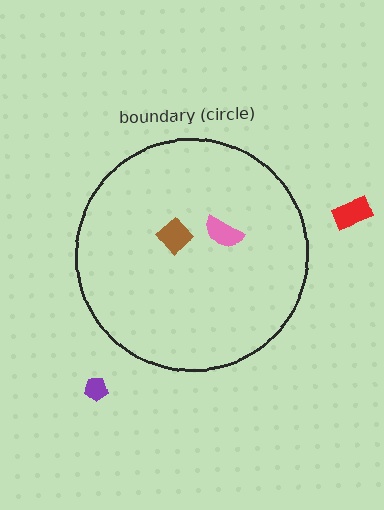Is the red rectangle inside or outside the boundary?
Outside.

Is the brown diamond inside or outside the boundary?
Inside.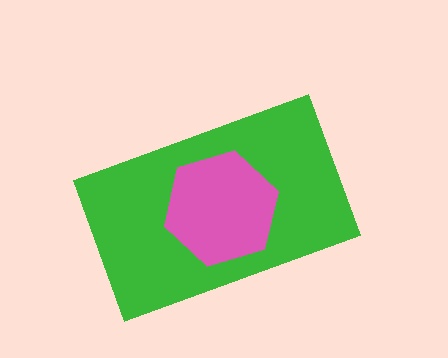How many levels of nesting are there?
2.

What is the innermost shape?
The pink hexagon.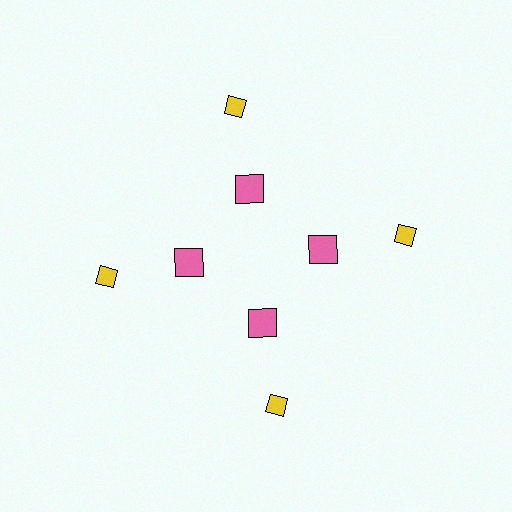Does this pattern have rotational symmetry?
Yes, this pattern has 4-fold rotational symmetry. It looks the same after rotating 90 degrees around the center.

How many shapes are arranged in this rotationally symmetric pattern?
There are 8 shapes, arranged in 4 groups of 2.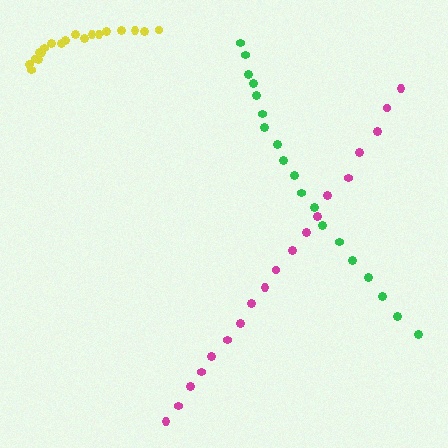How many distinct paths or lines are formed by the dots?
There are 3 distinct paths.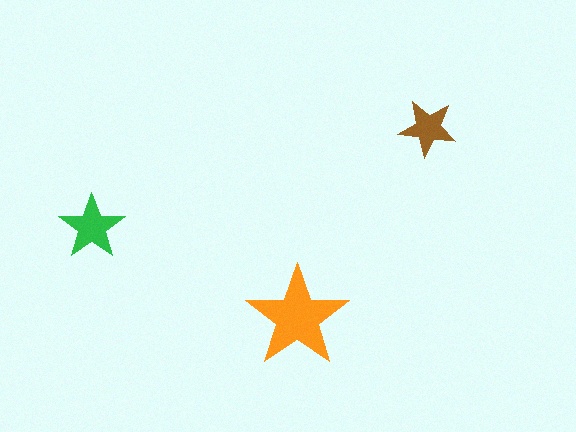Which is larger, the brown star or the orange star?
The orange one.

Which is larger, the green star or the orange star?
The orange one.